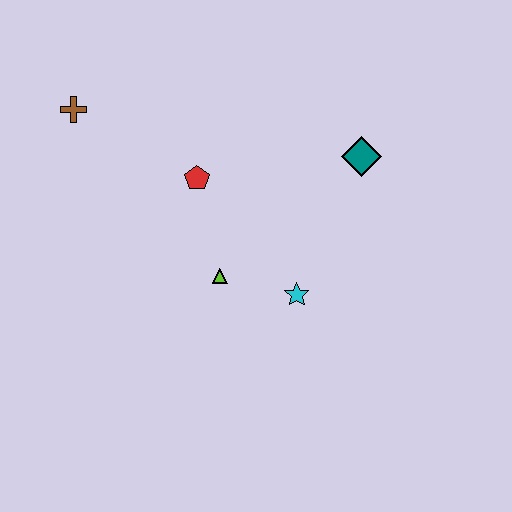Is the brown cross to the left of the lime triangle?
Yes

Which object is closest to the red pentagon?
The lime triangle is closest to the red pentagon.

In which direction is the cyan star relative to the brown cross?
The cyan star is to the right of the brown cross.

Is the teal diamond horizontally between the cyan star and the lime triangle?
No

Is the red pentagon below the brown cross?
Yes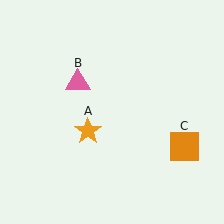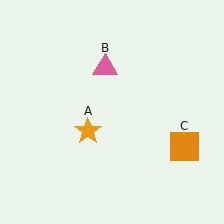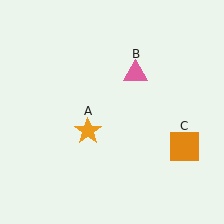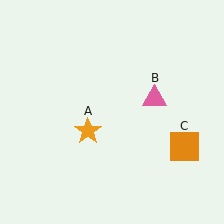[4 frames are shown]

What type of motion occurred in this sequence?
The pink triangle (object B) rotated clockwise around the center of the scene.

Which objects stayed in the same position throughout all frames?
Orange star (object A) and orange square (object C) remained stationary.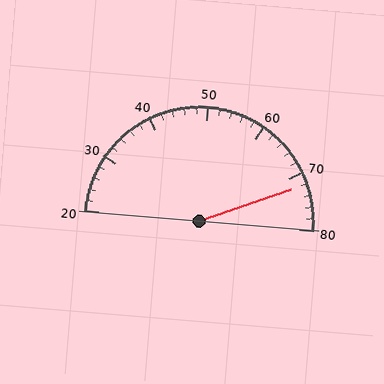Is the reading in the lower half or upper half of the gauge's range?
The reading is in the upper half of the range (20 to 80).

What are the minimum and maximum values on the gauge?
The gauge ranges from 20 to 80.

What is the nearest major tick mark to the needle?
The nearest major tick mark is 70.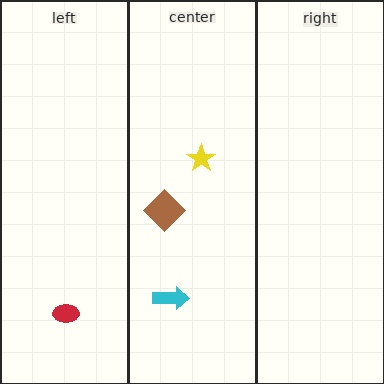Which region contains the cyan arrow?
The center region.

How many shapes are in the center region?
3.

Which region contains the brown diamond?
The center region.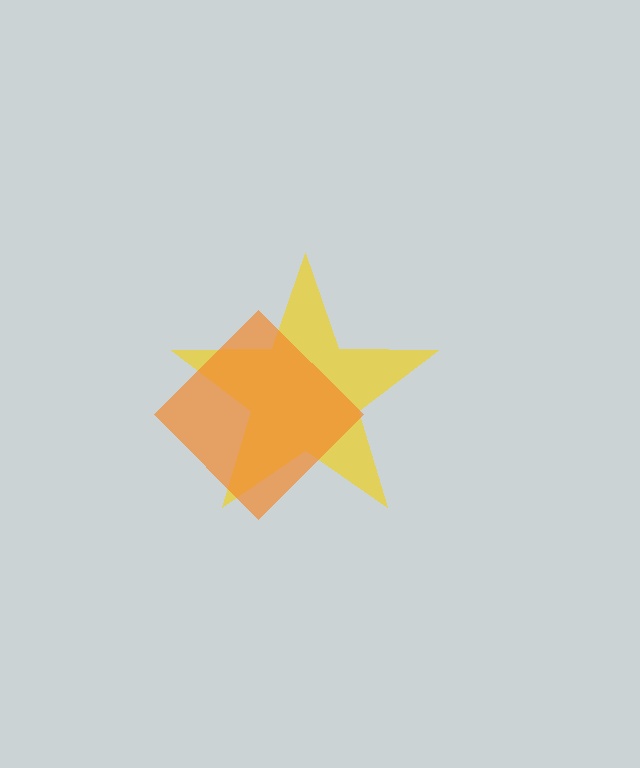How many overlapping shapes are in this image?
There are 2 overlapping shapes in the image.